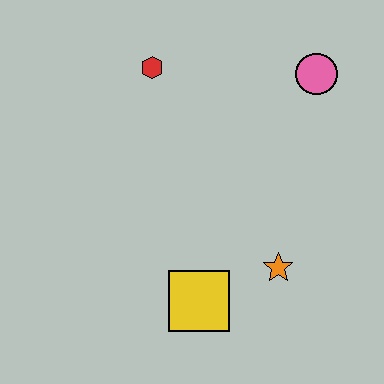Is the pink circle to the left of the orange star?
No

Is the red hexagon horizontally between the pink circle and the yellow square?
No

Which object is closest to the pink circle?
The red hexagon is closest to the pink circle.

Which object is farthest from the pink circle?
The yellow square is farthest from the pink circle.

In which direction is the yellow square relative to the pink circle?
The yellow square is below the pink circle.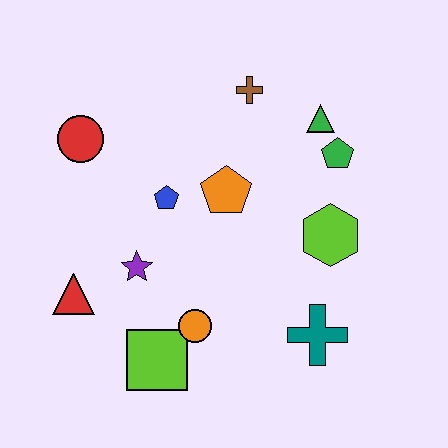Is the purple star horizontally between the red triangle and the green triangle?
Yes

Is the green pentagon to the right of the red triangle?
Yes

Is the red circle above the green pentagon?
Yes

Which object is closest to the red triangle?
The purple star is closest to the red triangle.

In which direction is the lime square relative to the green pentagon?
The lime square is below the green pentagon.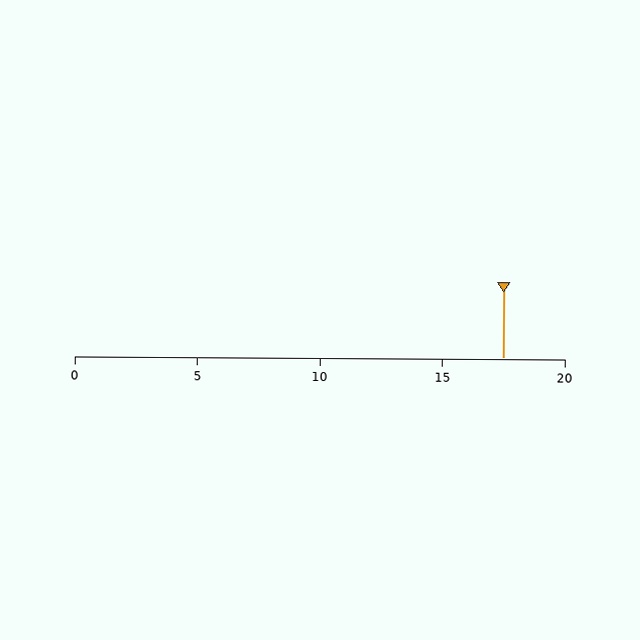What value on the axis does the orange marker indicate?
The marker indicates approximately 17.5.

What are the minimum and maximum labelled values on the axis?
The axis runs from 0 to 20.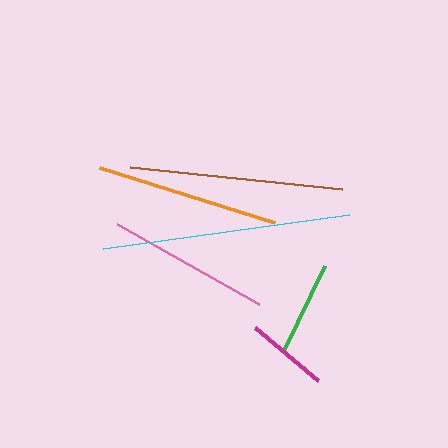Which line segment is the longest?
The cyan line is the longest at approximately 248 pixels.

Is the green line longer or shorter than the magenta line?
The green line is longer than the magenta line.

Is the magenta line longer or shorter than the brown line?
The brown line is longer than the magenta line.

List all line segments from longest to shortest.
From longest to shortest: cyan, brown, orange, pink, green, magenta.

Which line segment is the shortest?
The magenta line is the shortest at approximately 82 pixels.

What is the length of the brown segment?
The brown segment is approximately 213 pixels long.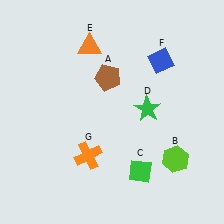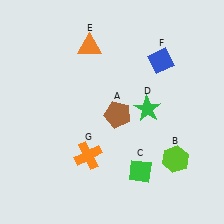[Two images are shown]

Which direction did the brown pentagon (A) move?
The brown pentagon (A) moved down.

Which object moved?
The brown pentagon (A) moved down.